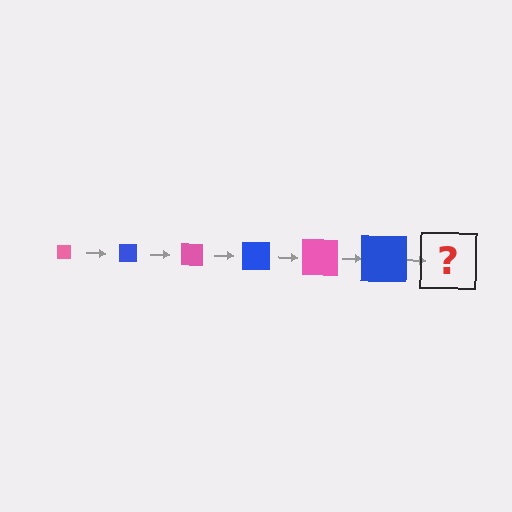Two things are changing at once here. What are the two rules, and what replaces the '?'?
The two rules are that the square grows larger each step and the color cycles through pink and blue. The '?' should be a pink square, larger than the previous one.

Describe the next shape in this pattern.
It should be a pink square, larger than the previous one.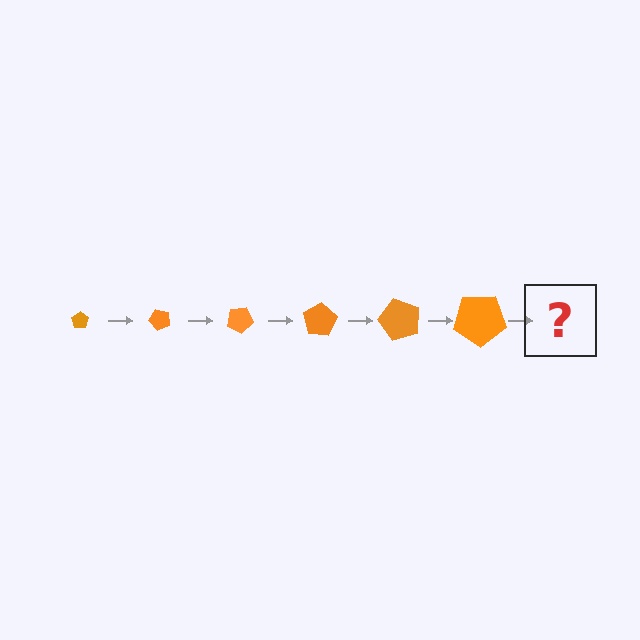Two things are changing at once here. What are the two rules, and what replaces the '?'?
The two rules are that the pentagon grows larger each step and it rotates 50 degrees each step. The '?' should be a pentagon, larger than the previous one and rotated 300 degrees from the start.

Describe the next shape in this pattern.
It should be a pentagon, larger than the previous one and rotated 300 degrees from the start.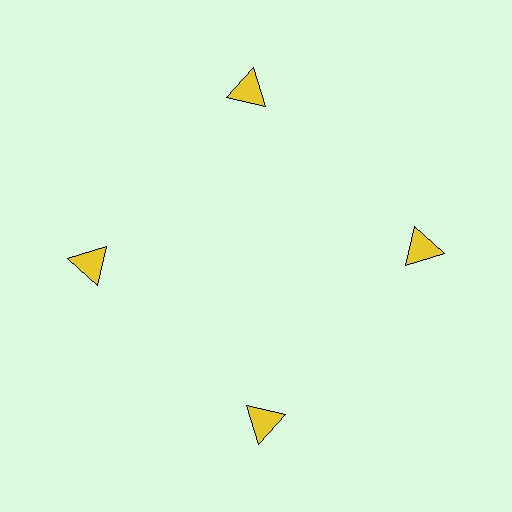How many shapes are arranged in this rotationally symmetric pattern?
There are 4 shapes, arranged in 4 groups of 1.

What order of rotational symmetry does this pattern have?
This pattern has 4-fold rotational symmetry.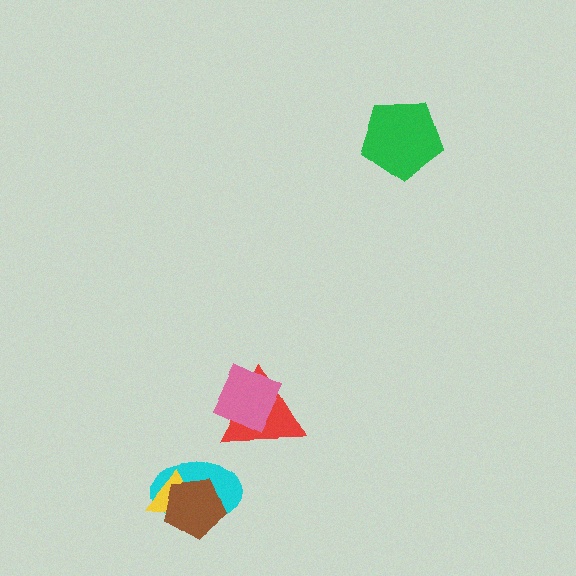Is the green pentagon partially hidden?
No, no other shape covers it.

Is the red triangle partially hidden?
Yes, it is partially covered by another shape.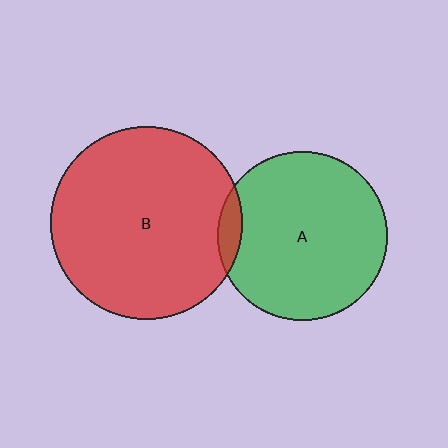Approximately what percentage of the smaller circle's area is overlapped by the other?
Approximately 5%.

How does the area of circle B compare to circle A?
Approximately 1.3 times.